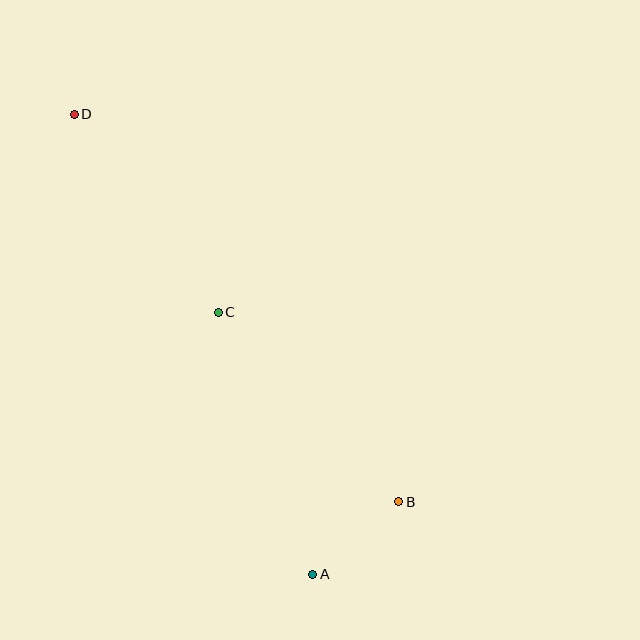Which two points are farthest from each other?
Points A and D are farthest from each other.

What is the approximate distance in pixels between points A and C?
The distance between A and C is approximately 278 pixels.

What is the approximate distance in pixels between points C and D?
The distance between C and D is approximately 245 pixels.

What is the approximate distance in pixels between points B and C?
The distance between B and C is approximately 262 pixels.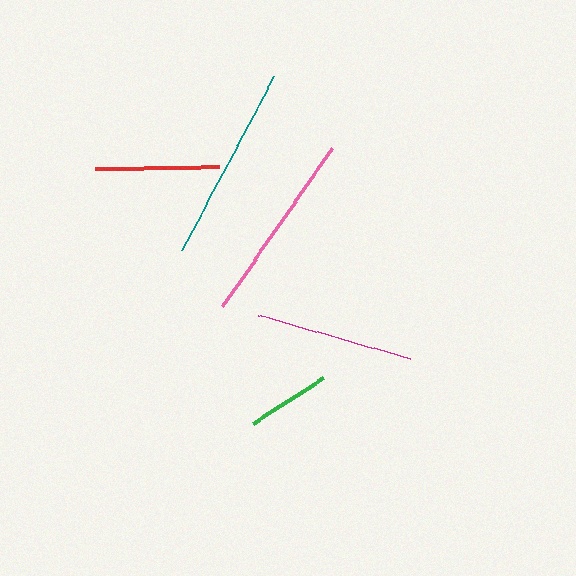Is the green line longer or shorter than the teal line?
The teal line is longer than the green line.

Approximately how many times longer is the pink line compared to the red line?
The pink line is approximately 1.5 times the length of the red line.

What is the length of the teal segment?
The teal segment is approximately 197 pixels long.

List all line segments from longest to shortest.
From longest to shortest: teal, pink, magenta, red, green.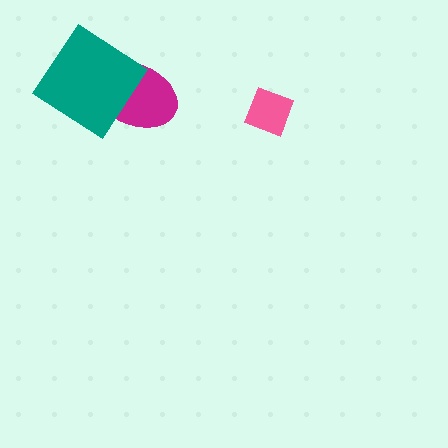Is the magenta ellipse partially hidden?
Yes, it is partially covered by another shape.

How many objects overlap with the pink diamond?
0 objects overlap with the pink diamond.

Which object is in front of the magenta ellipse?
The teal diamond is in front of the magenta ellipse.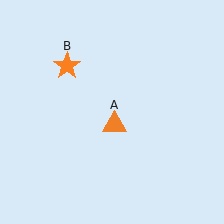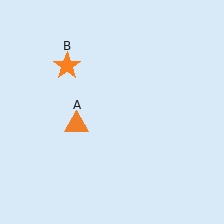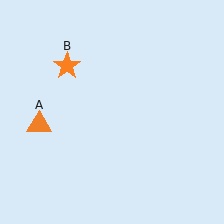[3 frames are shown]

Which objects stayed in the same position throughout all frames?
Orange star (object B) remained stationary.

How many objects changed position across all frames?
1 object changed position: orange triangle (object A).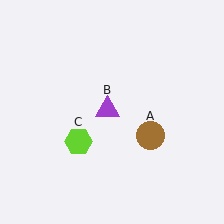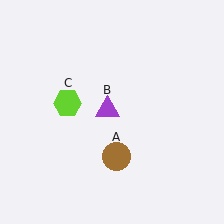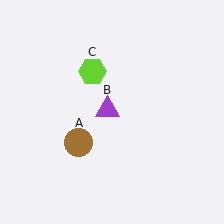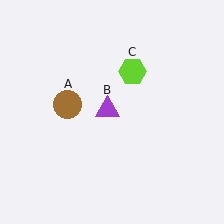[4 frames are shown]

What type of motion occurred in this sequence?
The brown circle (object A), lime hexagon (object C) rotated clockwise around the center of the scene.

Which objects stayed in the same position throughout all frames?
Purple triangle (object B) remained stationary.